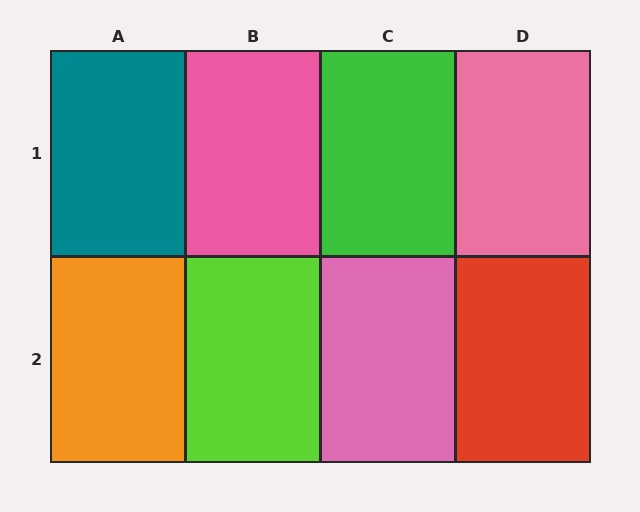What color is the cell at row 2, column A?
Orange.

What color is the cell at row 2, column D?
Red.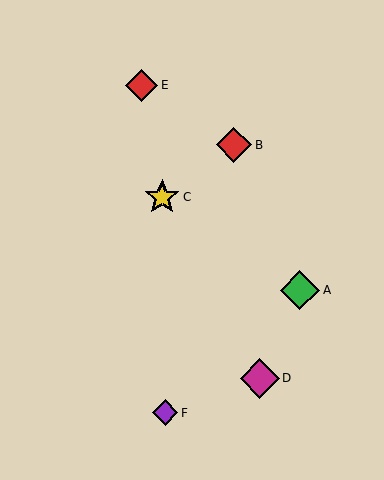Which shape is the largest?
The green diamond (labeled A) is the largest.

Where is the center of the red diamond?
The center of the red diamond is at (142, 85).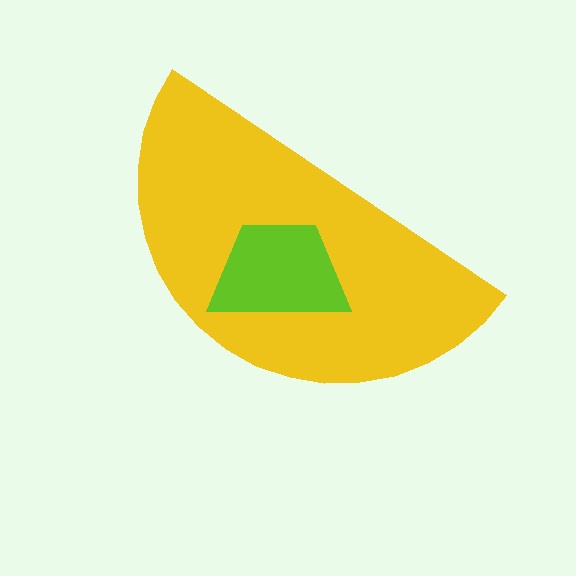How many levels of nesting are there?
2.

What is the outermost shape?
The yellow semicircle.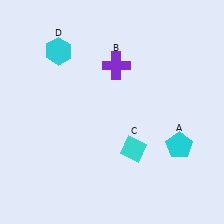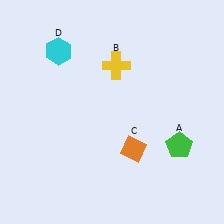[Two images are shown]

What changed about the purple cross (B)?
In Image 1, B is purple. In Image 2, it changed to yellow.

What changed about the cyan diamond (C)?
In Image 1, C is cyan. In Image 2, it changed to orange.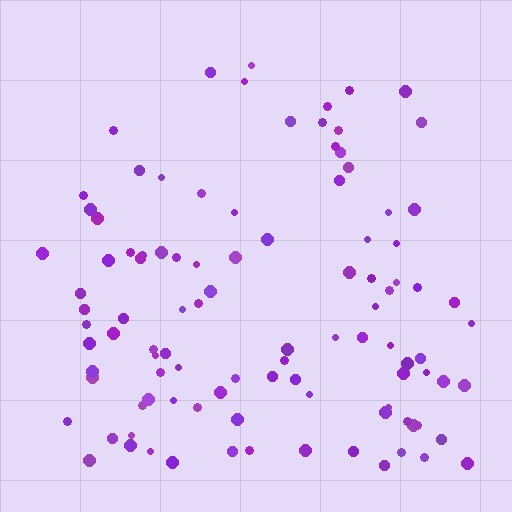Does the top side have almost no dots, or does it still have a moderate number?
Still a moderate number, just noticeably fewer than the bottom.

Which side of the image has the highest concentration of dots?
The bottom.